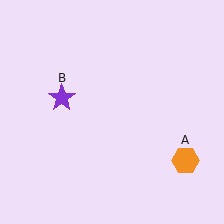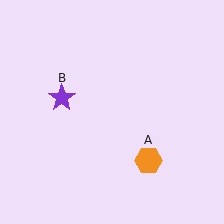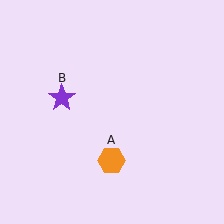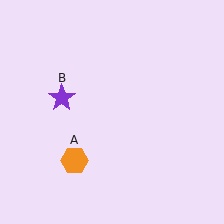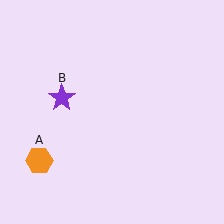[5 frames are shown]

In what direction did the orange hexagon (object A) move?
The orange hexagon (object A) moved left.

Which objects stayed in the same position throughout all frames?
Purple star (object B) remained stationary.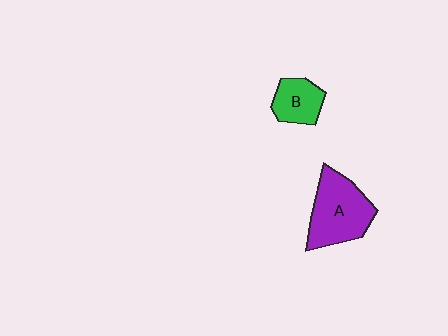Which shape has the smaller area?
Shape B (green).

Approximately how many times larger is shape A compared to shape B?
Approximately 1.9 times.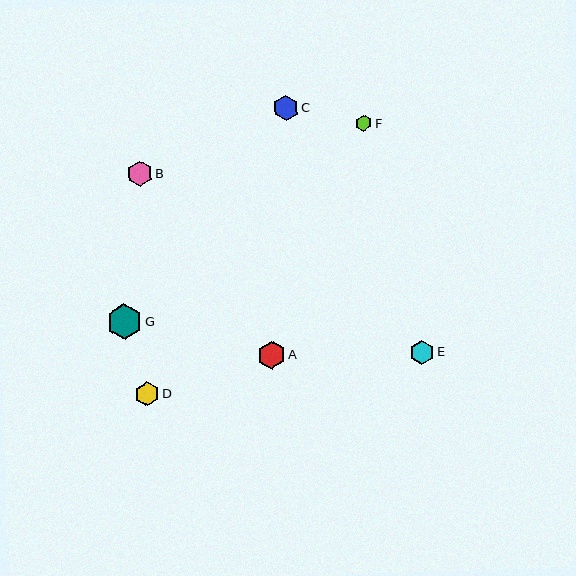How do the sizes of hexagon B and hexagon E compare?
Hexagon B and hexagon E are approximately the same size.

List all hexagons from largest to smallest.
From largest to smallest: G, A, B, C, D, E, F.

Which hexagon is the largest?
Hexagon G is the largest with a size of approximately 36 pixels.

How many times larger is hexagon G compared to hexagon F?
Hexagon G is approximately 2.2 times the size of hexagon F.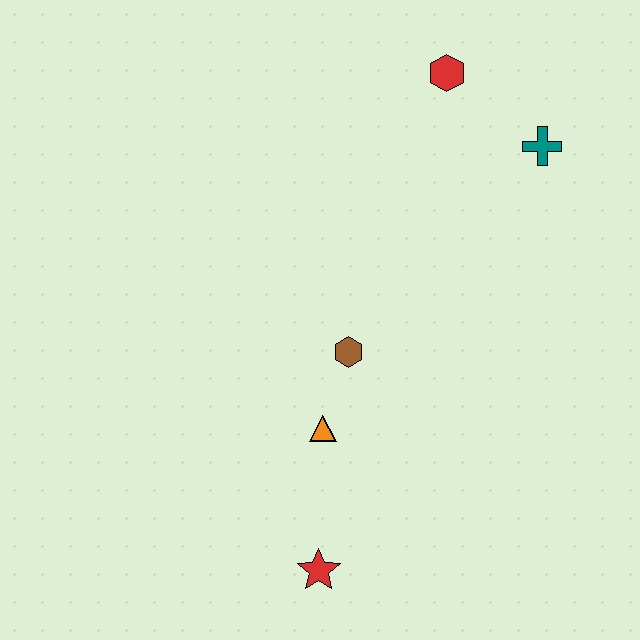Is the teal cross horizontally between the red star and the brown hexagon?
No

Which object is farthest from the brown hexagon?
The red hexagon is farthest from the brown hexagon.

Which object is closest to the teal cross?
The red hexagon is closest to the teal cross.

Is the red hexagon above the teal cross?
Yes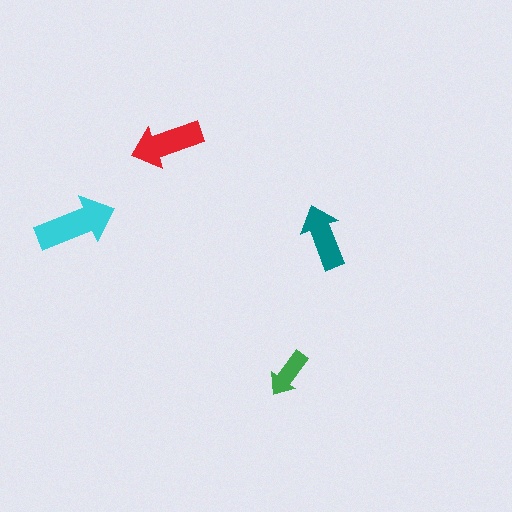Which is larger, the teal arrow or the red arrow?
The red one.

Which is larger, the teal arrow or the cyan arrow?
The cyan one.